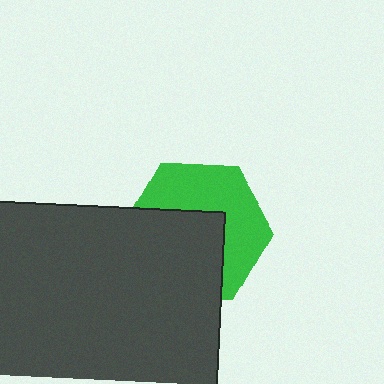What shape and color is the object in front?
The object in front is a dark gray rectangle.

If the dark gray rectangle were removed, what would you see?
You would see the complete green hexagon.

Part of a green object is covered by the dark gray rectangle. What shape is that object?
It is a hexagon.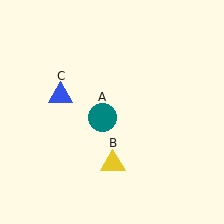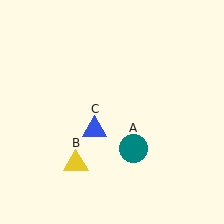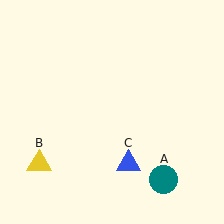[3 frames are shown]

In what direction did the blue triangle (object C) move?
The blue triangle (object C) moved down and to the right.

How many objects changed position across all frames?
3 objects changed position: teal circle (object A), yellow triangle (object B), blue triangle (object C).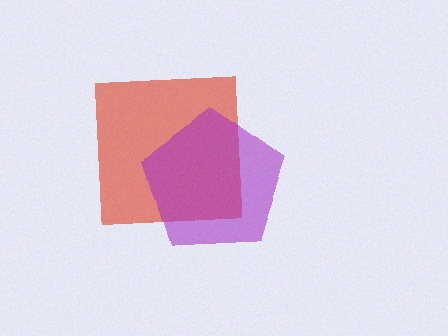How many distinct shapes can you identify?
There are 2 distinct shapes: a red square, a purple pentagon.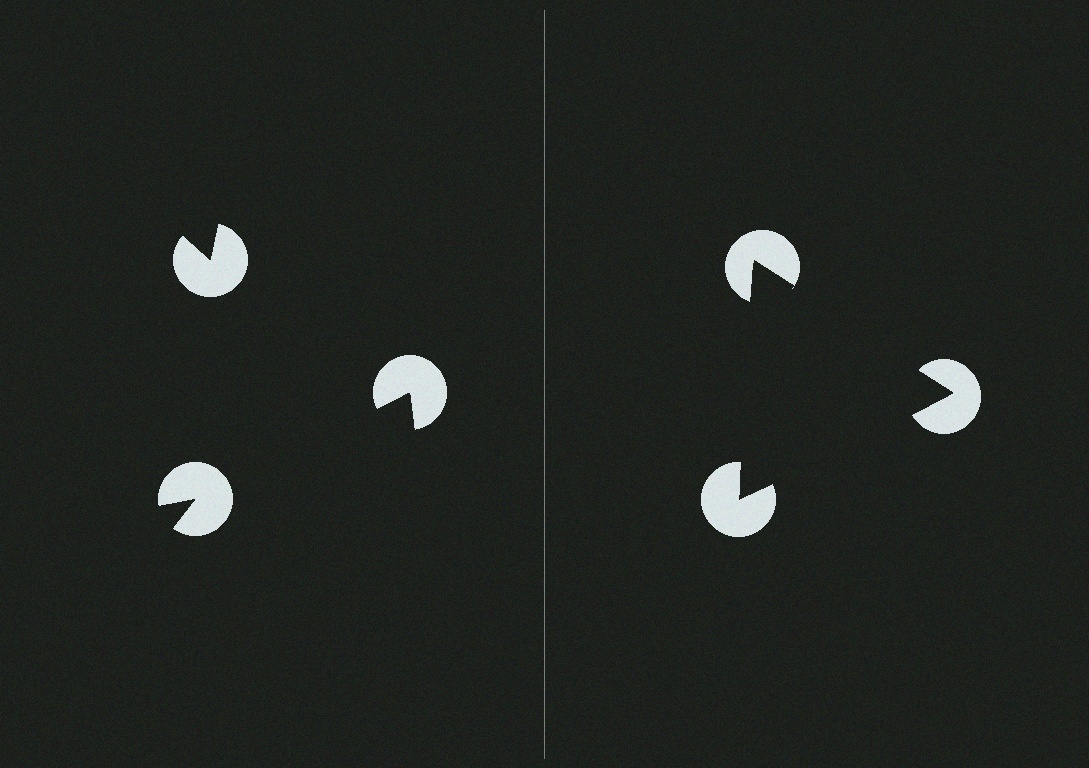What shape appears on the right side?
An illusory triangle.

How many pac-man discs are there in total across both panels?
6 — 3 on each side.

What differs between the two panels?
The pac-man discs are positioned identically on both sides; only the wedge orientations differ. On the right they align to a triangle; on the left they are misaligned.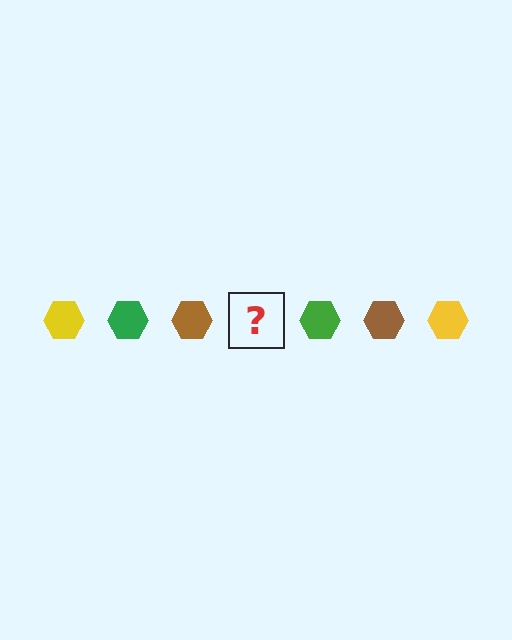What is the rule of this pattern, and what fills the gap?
The rule is that the pattern cycles through yellow, green, brown hexagons. The gap should be filled with a yellow hexagon.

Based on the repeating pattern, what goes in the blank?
The blank should be a yellow hexagon.